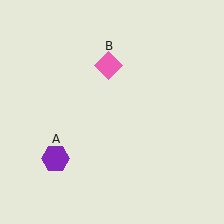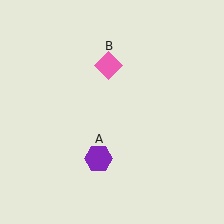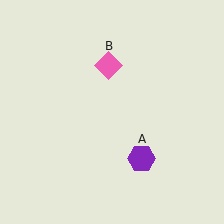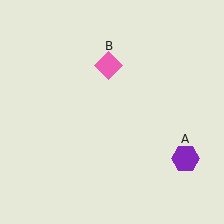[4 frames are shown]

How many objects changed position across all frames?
1 object changed position: purple hexagon (object A).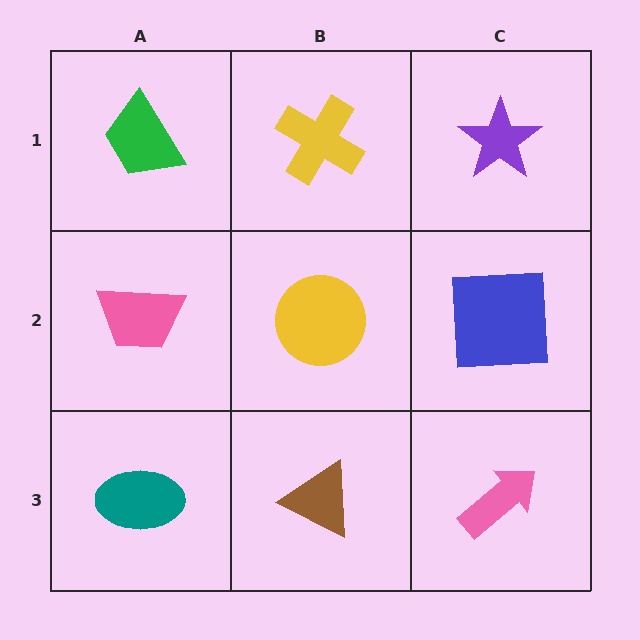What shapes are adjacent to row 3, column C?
A blue square (row 2, column C), a brown triangle (row 3, column B).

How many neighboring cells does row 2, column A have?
3.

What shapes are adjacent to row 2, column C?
A purple star (row 1, column C), a pink arrow (row 3, column C), a yellow circle (row 2, column B).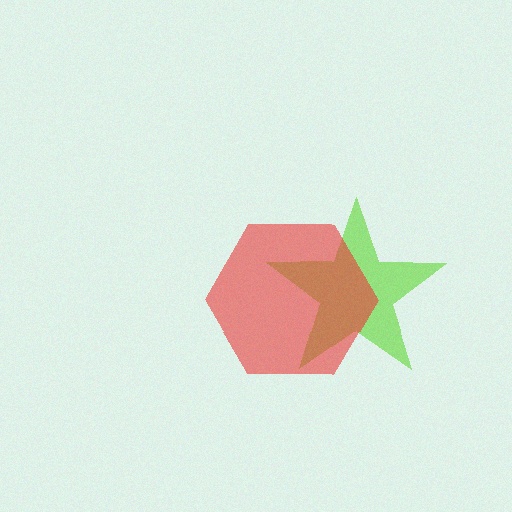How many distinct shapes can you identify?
There are 2 distinct shapes: a lime star, a red hexagon.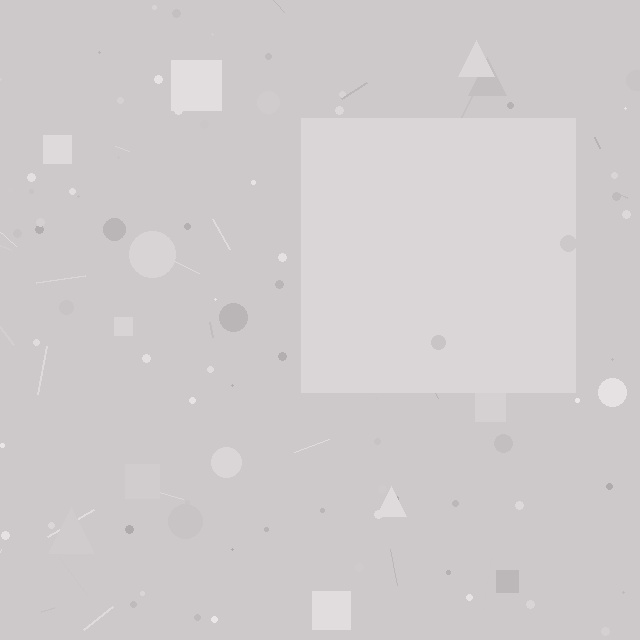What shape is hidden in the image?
A square is hidden in the image.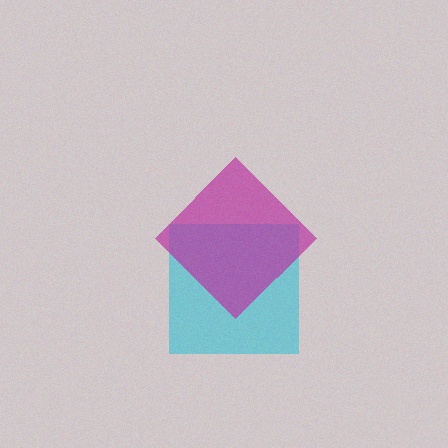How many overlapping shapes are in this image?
There are 2 overlapping shapes in the image.